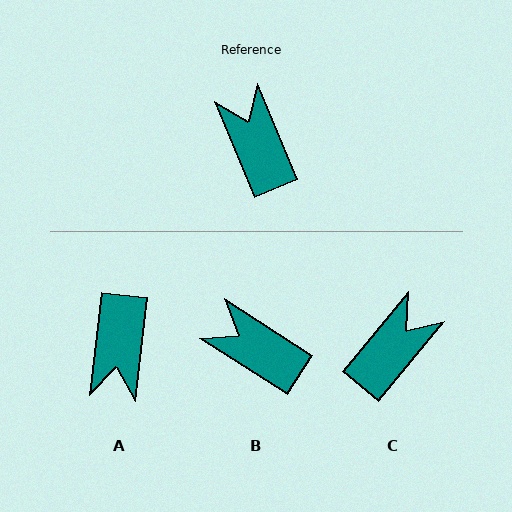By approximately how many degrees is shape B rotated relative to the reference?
Approximately 35 degrees counter-clockwise.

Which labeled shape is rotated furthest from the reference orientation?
A, about 151 degrees away.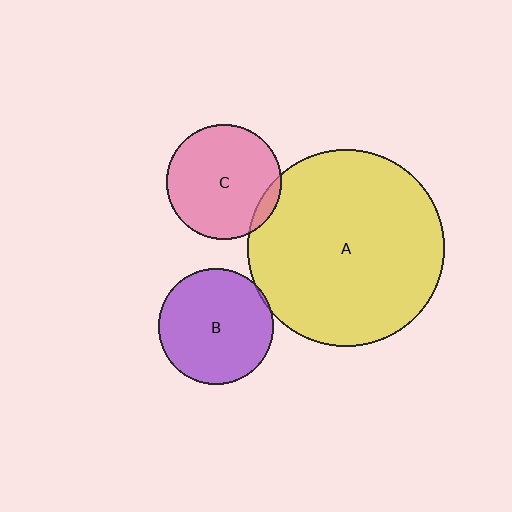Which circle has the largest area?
Circle A (yellow).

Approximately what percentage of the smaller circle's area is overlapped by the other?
Approximately 5%.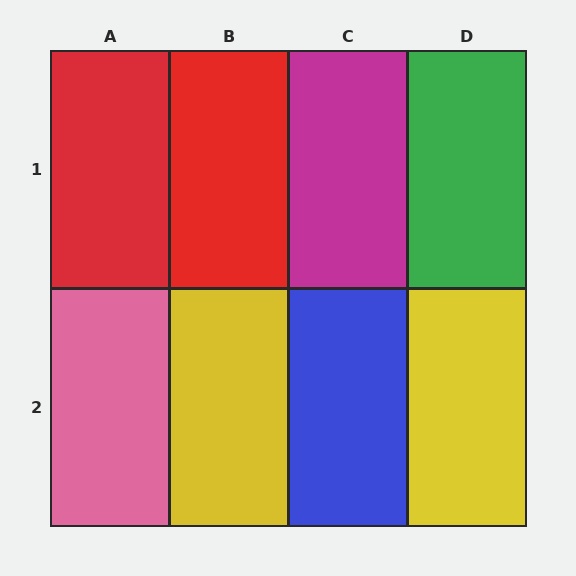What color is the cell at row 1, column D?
Green.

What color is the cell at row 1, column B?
Red.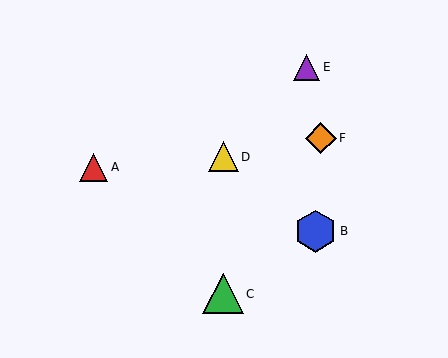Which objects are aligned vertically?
Objects C, D are aligned vertically.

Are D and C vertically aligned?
Yes, both are at x≈223.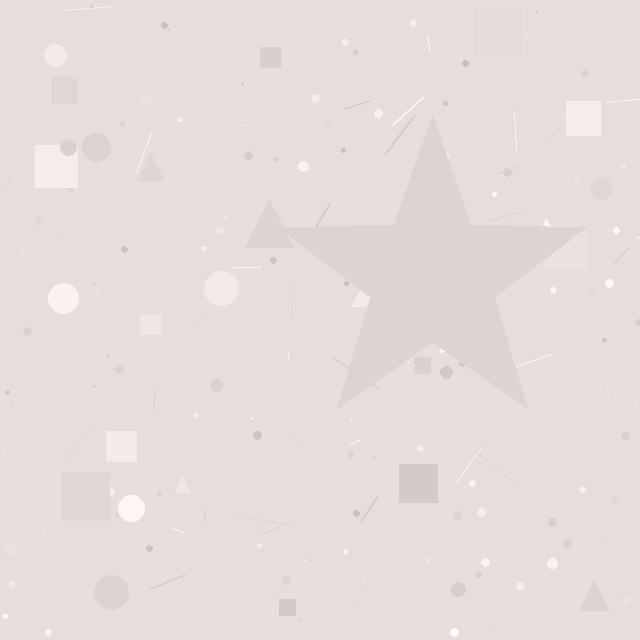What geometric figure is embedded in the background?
A star is embedded in the background.